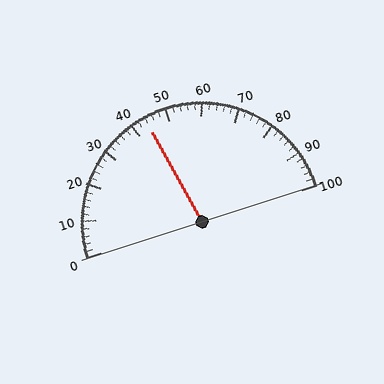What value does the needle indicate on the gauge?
The needle indicates approximately 44.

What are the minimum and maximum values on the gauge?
The gauge ranges from 0 to 100.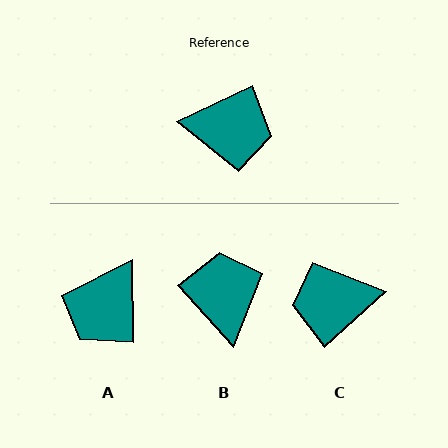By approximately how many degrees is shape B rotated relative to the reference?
Approximately 107 degrees counter-clockwise.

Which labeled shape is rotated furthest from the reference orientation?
C, about 163 degrees away.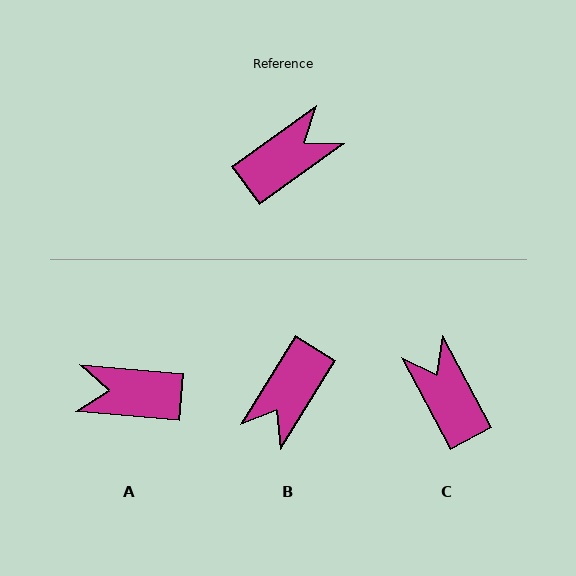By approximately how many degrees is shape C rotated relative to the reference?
Approximately 82 degrees counter-clockwise.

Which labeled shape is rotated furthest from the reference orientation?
B, about 158 degrees away.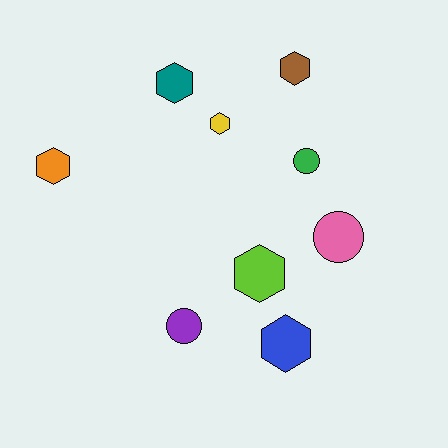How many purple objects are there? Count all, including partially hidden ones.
There is 1 purple object.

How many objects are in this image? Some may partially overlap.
There are 9 objects.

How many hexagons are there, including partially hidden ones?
There are 6 hexagons.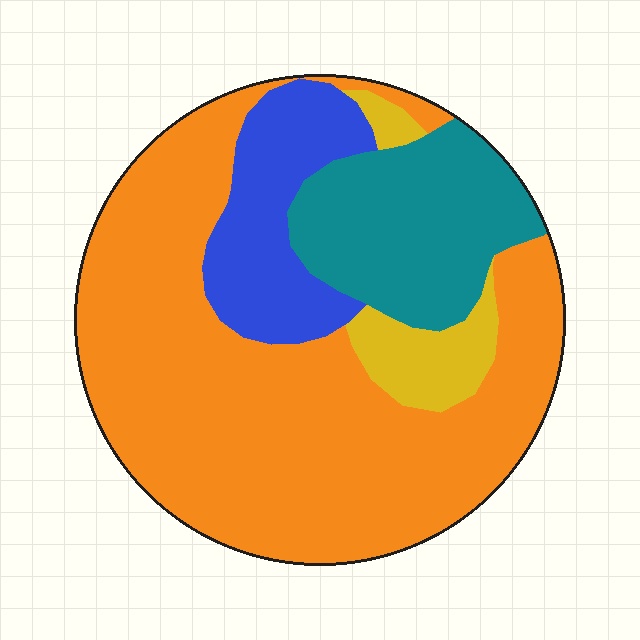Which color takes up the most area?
Orange, at roughly 60%.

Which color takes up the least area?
Yellow, at roughly 5%.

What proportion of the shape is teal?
Teal covers about 20% of the shape.